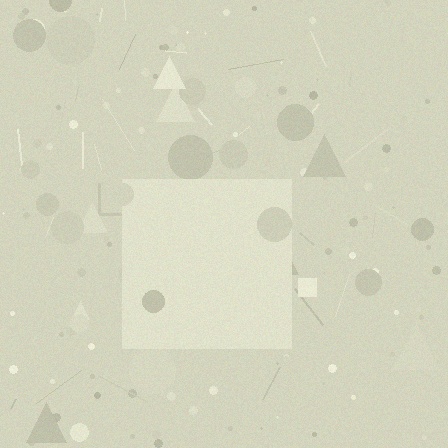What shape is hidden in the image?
A square is hidden in the image.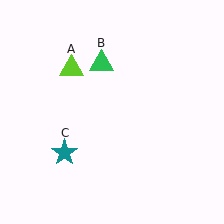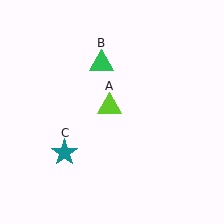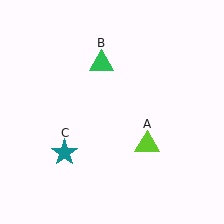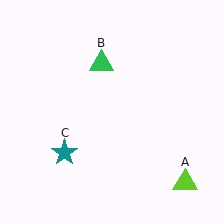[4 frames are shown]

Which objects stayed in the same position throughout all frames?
Green triangle (object B) and teal star (object C) remained stationary.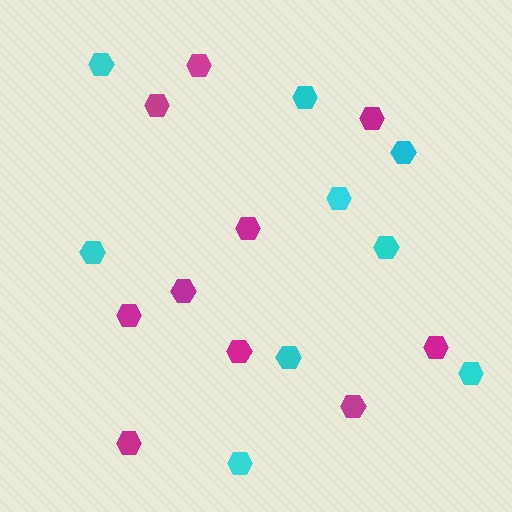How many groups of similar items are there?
There are 2 groups: one group of cyan hexagons (9) and one group of magenta hexagons (10).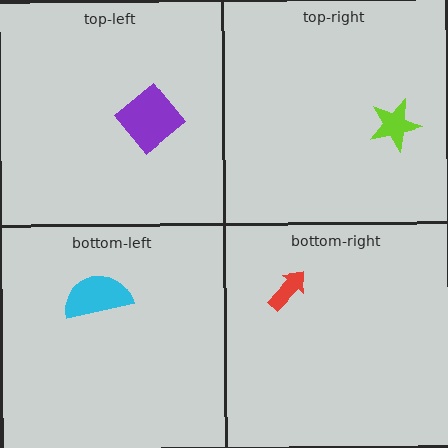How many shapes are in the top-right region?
1.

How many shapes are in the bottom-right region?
1.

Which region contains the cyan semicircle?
The bottom-left region.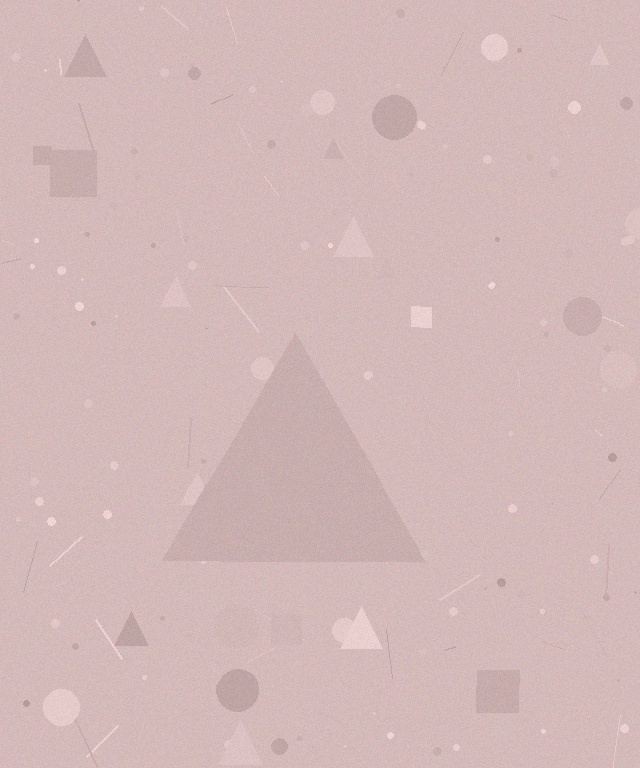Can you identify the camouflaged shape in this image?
The camouflaged shape is a triangle.